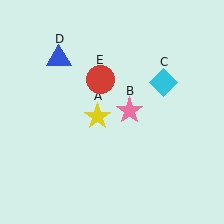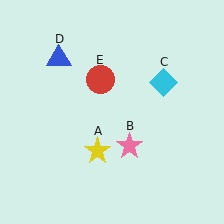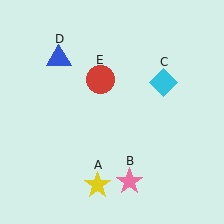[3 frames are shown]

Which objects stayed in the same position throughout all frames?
Cyan diamond (object C) and blue triangle (object D) and red circle (object E) remained stationary.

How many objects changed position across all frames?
2 objects changed position: yellow star (object A), pink star (object B).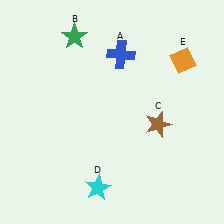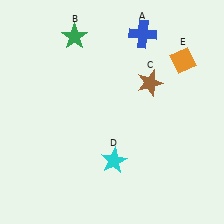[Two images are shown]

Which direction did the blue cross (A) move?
The blue cross (A) moved right.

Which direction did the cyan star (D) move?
The cyan star (D) moved up.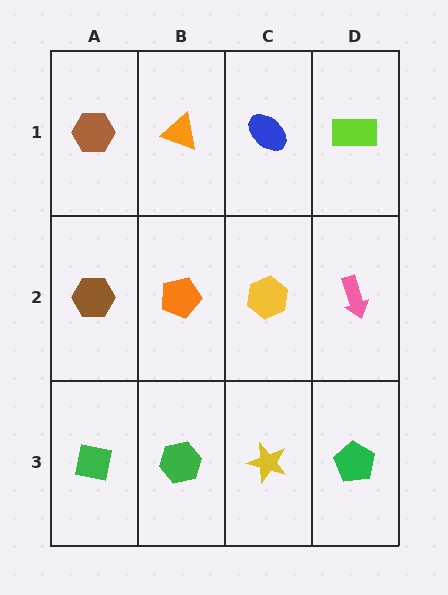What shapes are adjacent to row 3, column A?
A brown hexagon (row 2, column A), a green hexagon (row 3, column B).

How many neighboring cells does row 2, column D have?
3.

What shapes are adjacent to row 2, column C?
A blue ellipse (row 1, column C), a yellow star (row 3, column C), an orange pentagon (row 2, column B), a pink arrow (row 2, column D).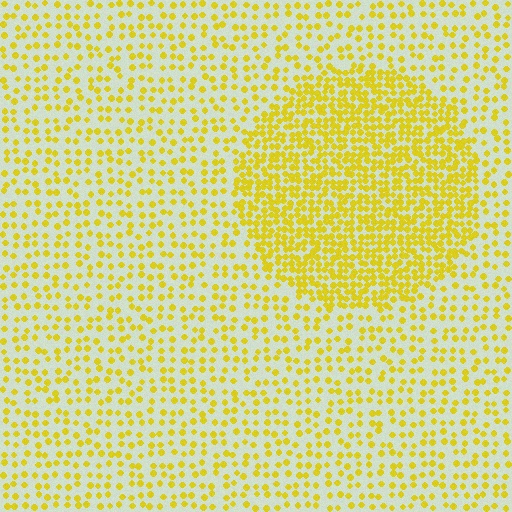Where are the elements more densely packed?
The elements are more densely packed inside the circle boundary.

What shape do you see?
I see a circle.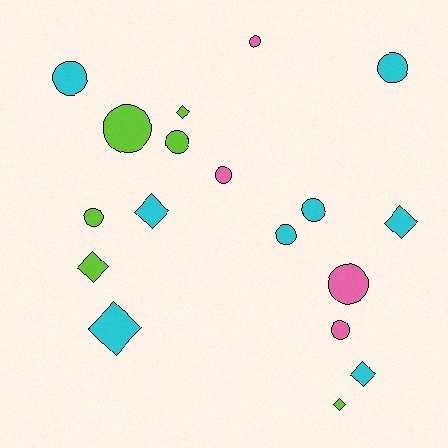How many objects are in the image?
There are 18 objects.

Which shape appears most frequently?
Circle, with 11 objects.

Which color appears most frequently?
Cyan, with 8 objects.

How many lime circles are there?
There are 3 lime circles.